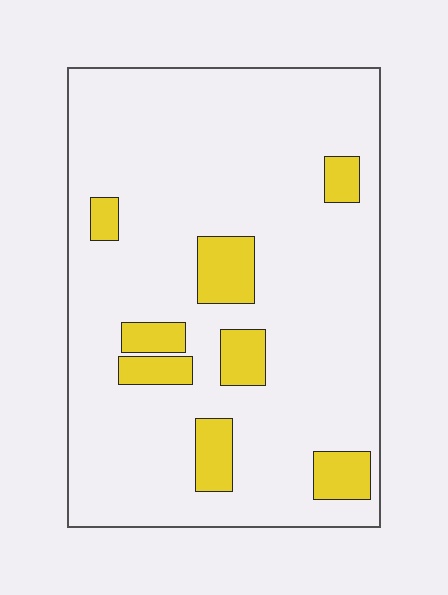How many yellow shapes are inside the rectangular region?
8.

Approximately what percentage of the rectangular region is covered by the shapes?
Approximately 15%.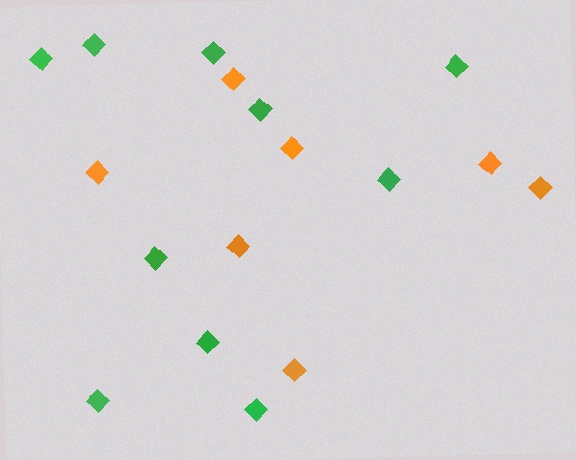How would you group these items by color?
There are 2 groups: one group of orange diamonds (7) and one group of green diamonds (10).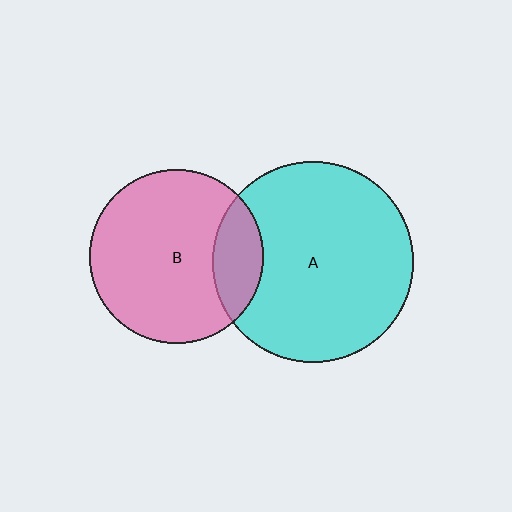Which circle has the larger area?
Circle A (cyan).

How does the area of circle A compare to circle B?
Approximately 1.3 times.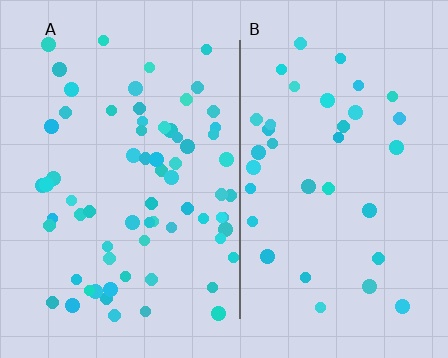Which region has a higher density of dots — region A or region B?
A (the left).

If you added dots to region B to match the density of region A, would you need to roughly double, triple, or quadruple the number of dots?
Approximately double.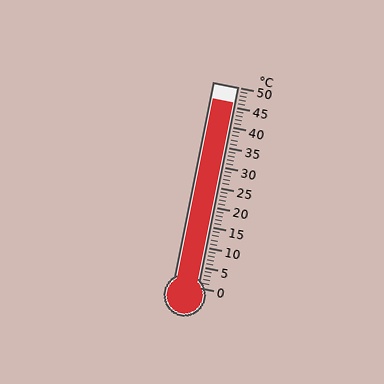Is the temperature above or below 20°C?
The temperature is above 20°C.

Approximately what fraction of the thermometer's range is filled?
The thermometer is filled to approximately 90% of its range.